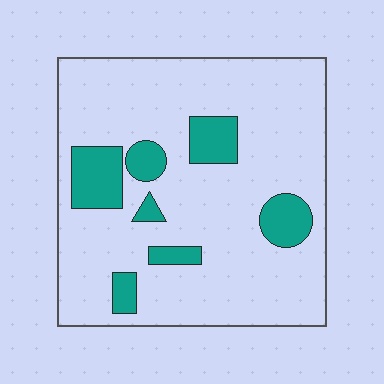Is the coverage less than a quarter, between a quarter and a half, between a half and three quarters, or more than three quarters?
Less than a quarter.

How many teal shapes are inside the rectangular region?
7.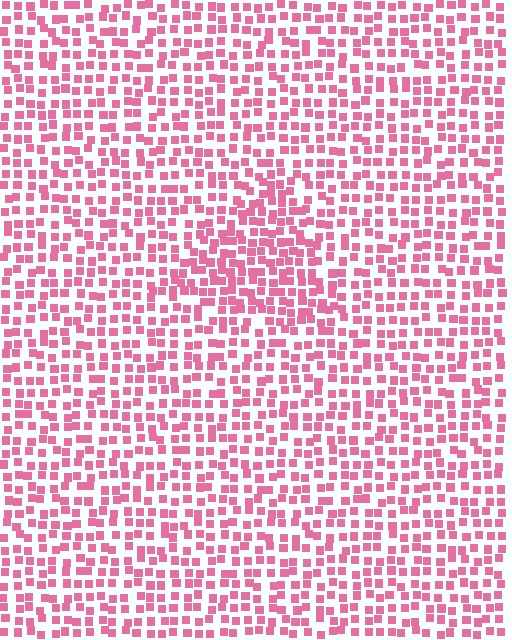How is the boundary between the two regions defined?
The boundary is defined by a change in element density (approximately 1.5x ratio). All elements are the same color, size, and shape.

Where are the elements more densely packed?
The elements are more densely packed inside the triangle boundary.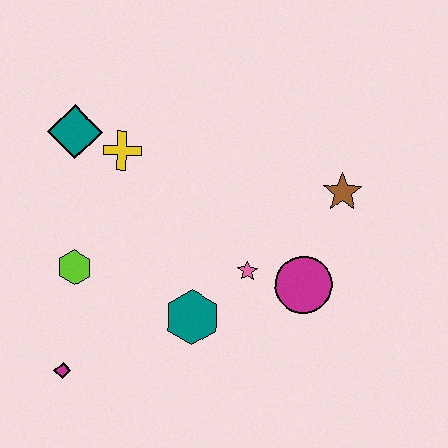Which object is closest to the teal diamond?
The yellow cross is closest to the teal diamond.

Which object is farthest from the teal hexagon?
The teal diamond is farthest from the teal hexagon.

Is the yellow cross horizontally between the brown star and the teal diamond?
Yes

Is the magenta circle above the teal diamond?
No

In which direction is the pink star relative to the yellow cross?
The pink star is to the right of the yellow cross.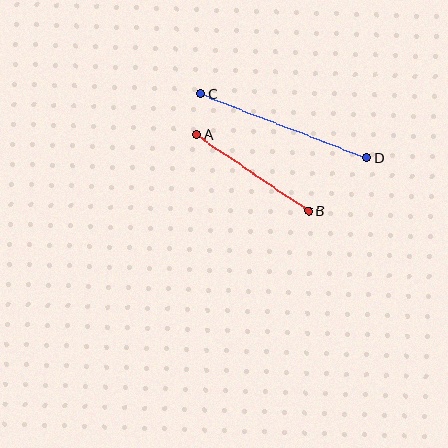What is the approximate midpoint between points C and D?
The midpoint is at approximately (284, 125) pixels.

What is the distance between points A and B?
The distance is approximately 136 pixels.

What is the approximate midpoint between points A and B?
The midpoint is at approximately (252, 173) pixels.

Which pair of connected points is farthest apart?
Points C and D are farthest apart.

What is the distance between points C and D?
The distance is approximately 178 pixels.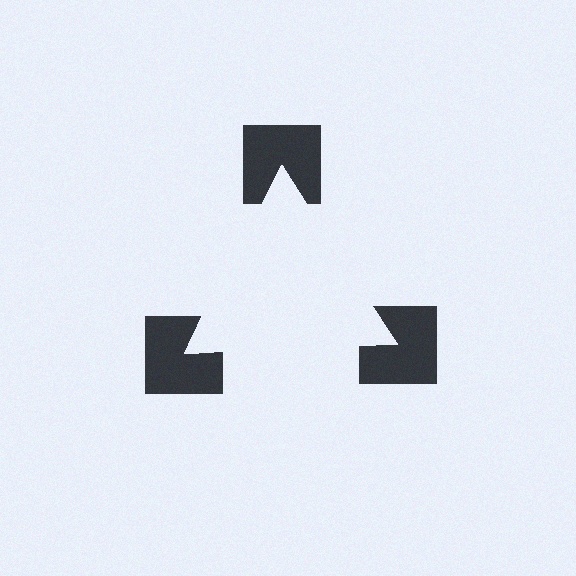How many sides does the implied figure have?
3 sides.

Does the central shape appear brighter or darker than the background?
It typically appears slightly brighter than the background, even though no actual brightness change is drawn.